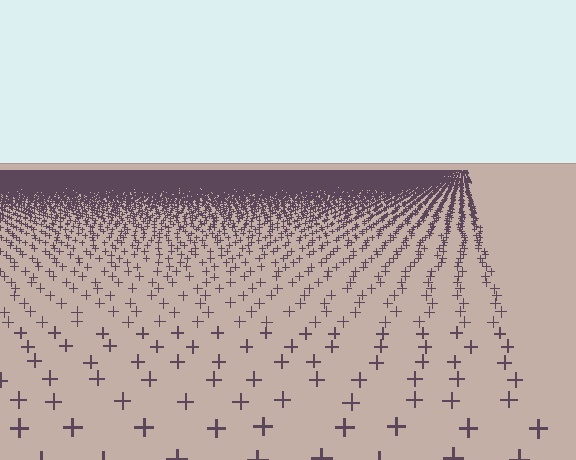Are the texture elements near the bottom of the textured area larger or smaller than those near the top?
Larger. Near the bottom, elements are closer to the viewer and appear at a bigger on-screen size.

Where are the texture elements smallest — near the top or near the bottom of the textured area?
Near the top.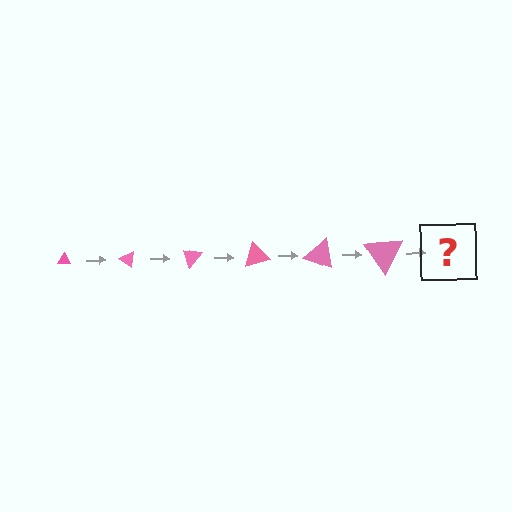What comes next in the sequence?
The next element should be a triangle, larger than the previous one and rotated 210 degrees from the start.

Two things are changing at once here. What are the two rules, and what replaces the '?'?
The two rules are that the triangle grows larger each step and it rotates 35 degrees each step. The '?' should be a triangle, larger than the previous one and rotated 210 degrees from the start.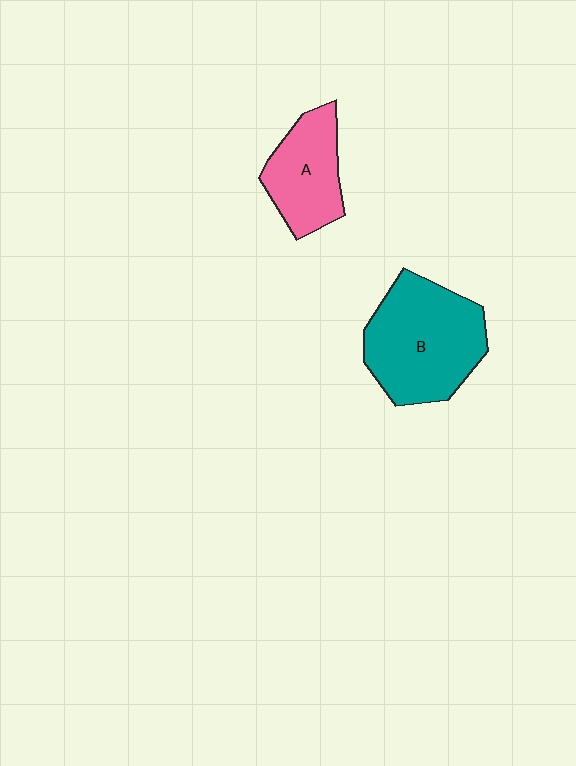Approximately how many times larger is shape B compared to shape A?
Approximately 1.6 times.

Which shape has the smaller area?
Shape A (pink).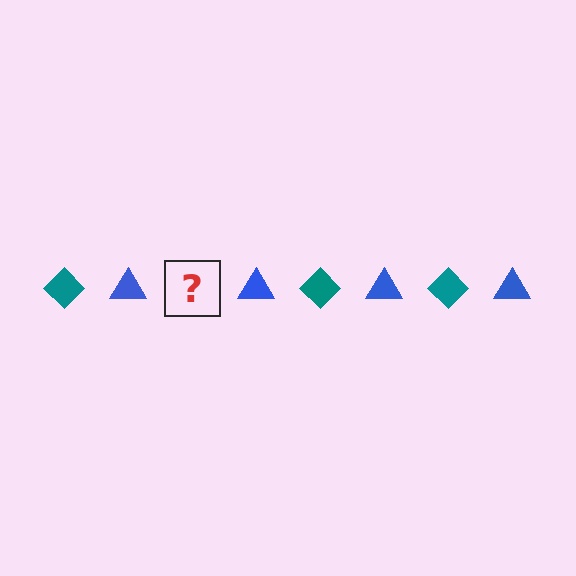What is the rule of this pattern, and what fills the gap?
The rule is that the pattern alternates between teal diamond and blue triangle. The gap should be filled with a teal diamond.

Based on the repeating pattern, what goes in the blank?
The blank should be a teal diamond.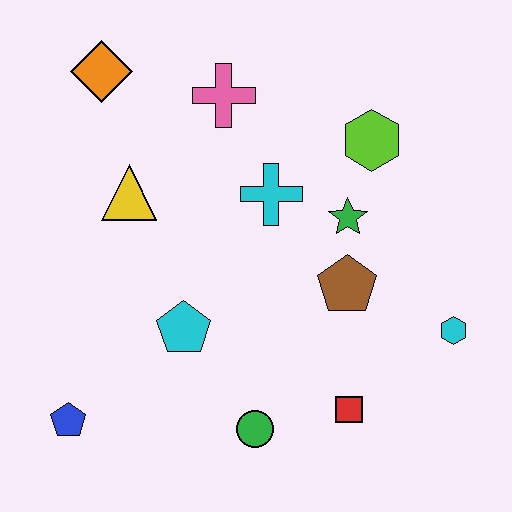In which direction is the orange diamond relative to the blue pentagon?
The orange diamond is above the blue pentagon.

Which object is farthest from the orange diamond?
The cyan hexagon is farthest from the orange diamond.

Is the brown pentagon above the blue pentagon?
Yes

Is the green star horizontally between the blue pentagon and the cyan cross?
No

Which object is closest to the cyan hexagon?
The brown pentagon is closest to the cyan hexagon.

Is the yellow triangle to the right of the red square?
No